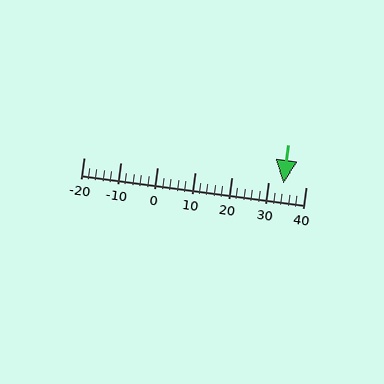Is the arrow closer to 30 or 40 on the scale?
The arrow is closer to 30.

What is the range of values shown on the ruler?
The ruler shows values from -20 to 40.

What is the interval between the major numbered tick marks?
The major tick marks are spaced 10 units apart.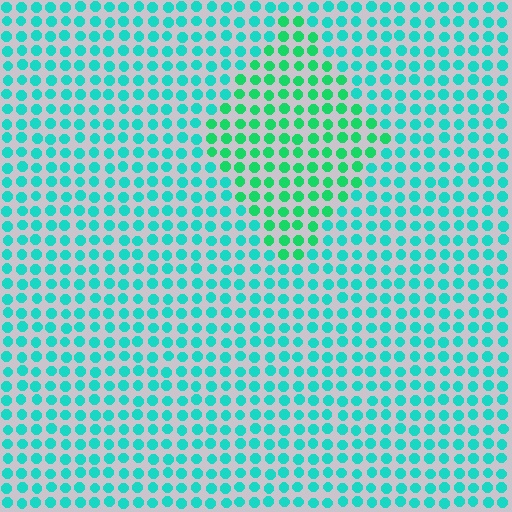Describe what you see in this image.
The image is filled with small cyan elements in a uniform arrangement. A diamond-shaped region is visible where the elements are tinted to a slightly different hue, forming a subtle color boundary.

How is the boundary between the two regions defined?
The boundary is defined purely by a slight shift in hue (about 30 degrees). Spacing, size, and orientation are identical on both sides.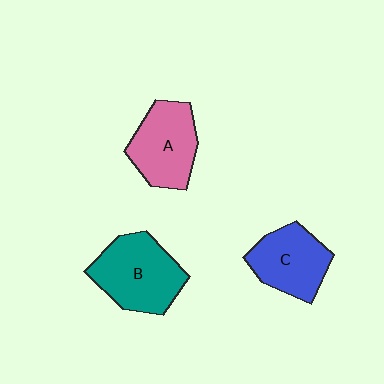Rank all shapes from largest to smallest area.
From largest to smallest: B (teal), A (pink), C (blue).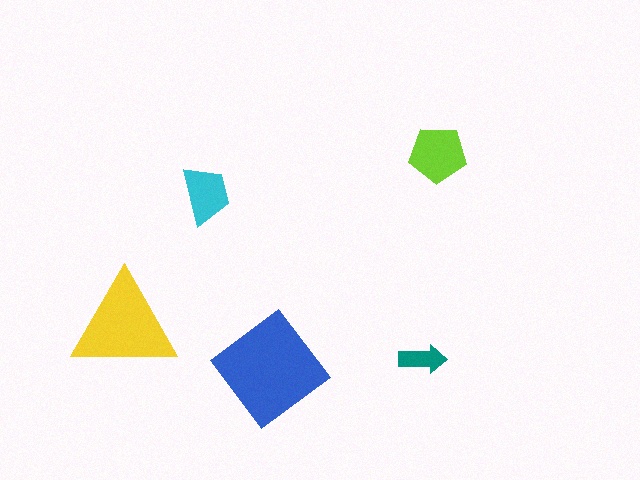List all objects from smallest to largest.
The teal arrow, the cyan trapezoid, the lime pentagon, the yellow triangle, the blue diamond.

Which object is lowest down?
The blue diamond is bottommost.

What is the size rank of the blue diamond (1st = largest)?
1st.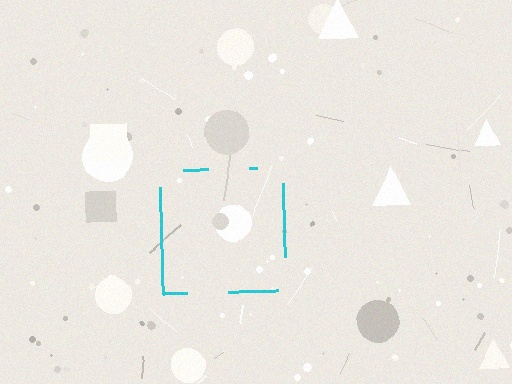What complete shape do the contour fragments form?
The contour fragments form a square.